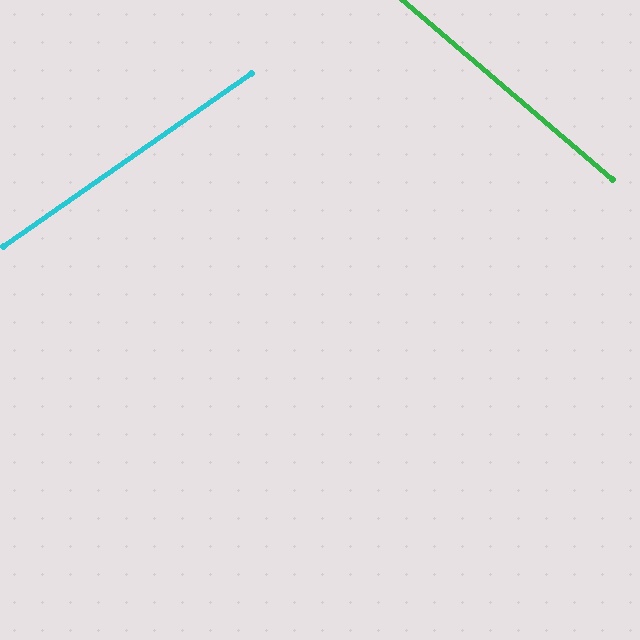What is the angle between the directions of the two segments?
Approximately 75 degrees.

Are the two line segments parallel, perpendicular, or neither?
Neither parallel nor perpendicular — they differ by about 75°.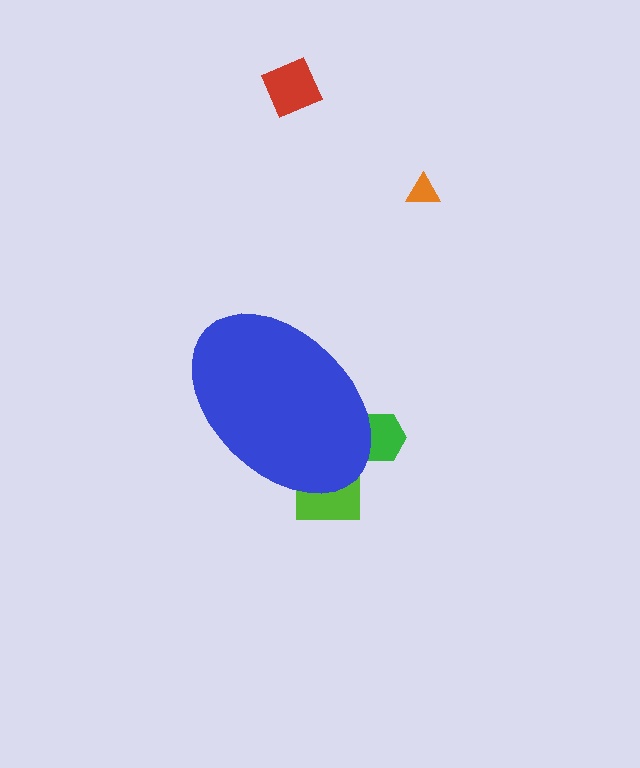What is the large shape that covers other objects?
A blue ellipse.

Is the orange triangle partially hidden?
No, the orange triangle is fully visible.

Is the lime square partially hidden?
Yes, the lime square is partially hidden behind the blue ellipse.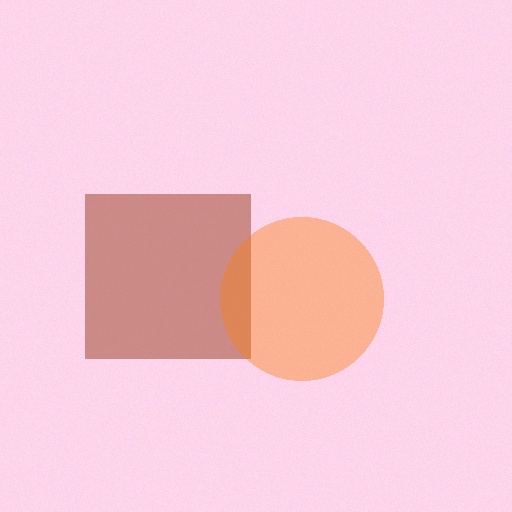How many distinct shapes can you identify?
There are 2 distinct shapes: a brown square, an orange circle.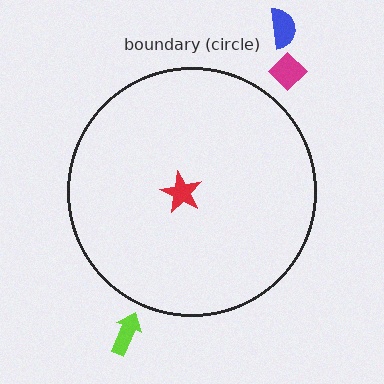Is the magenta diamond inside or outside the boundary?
Outside.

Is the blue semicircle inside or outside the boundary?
Outside.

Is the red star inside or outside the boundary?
Inside.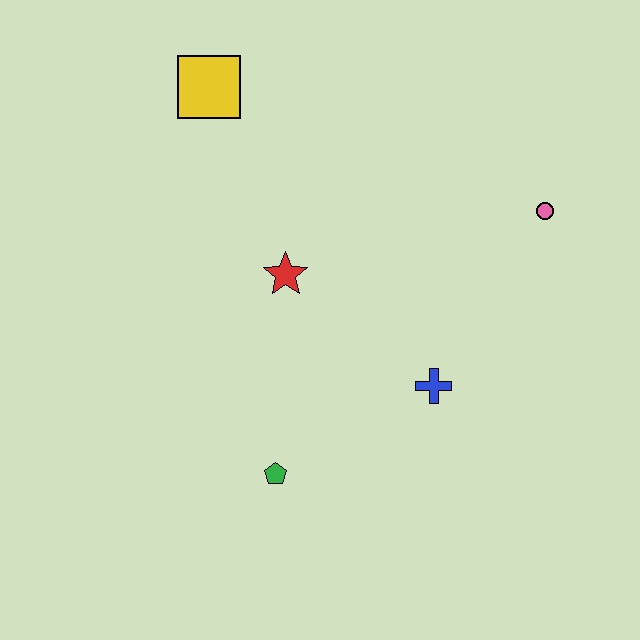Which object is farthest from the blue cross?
The yellow square is farthest from the blue cross.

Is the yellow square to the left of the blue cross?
Yes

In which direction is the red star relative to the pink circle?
The red star is to the left of the pink circle.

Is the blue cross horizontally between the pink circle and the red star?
Yes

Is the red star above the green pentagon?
Yes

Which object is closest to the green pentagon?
The blue cross is closest to the green pentagon.